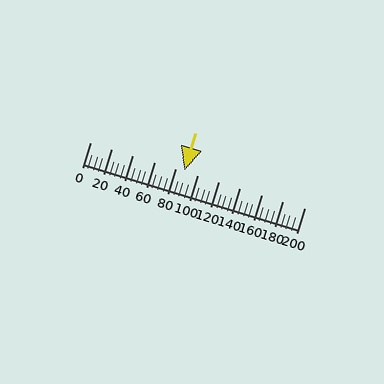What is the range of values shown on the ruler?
The ruler shows values from 0 to 200.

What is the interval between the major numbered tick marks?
The major tick marks are spaced 20 units apart.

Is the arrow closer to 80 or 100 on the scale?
The arrow is closer to 80.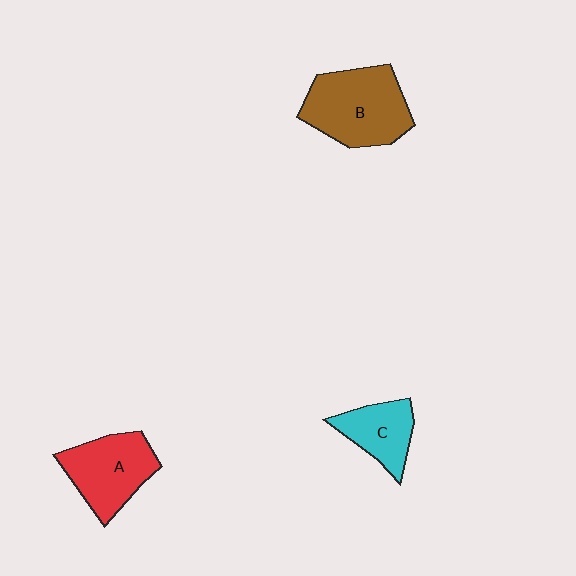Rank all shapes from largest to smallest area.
From largest to smallest: B (brown), A (red), C (cyan).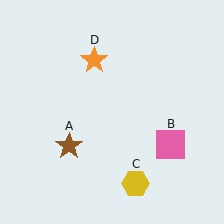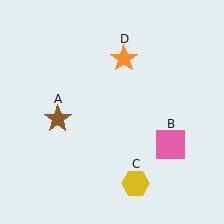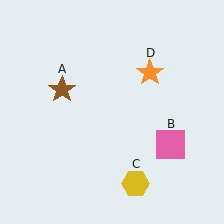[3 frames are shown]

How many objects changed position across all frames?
2 objects changed position: brown star (object A), orange star (object D).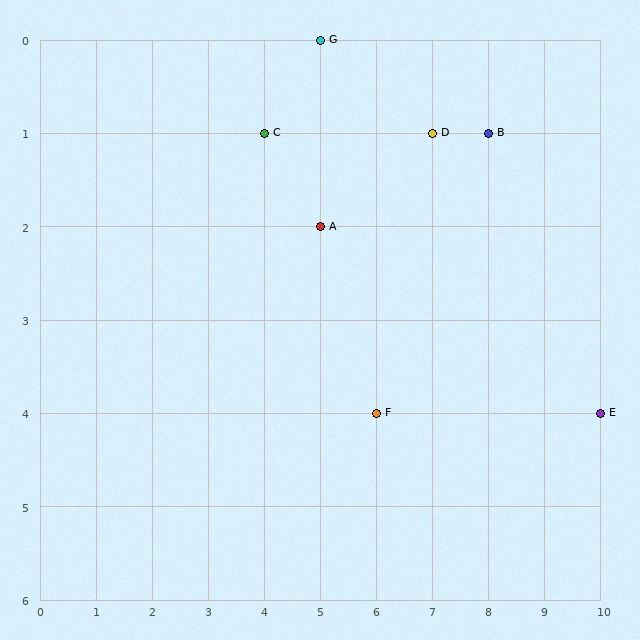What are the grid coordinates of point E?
Point E is at grid coordinates (10, 4).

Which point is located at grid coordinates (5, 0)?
Point G is at (5, 0).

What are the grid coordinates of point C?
Point C is at grid coordinates (4, 1).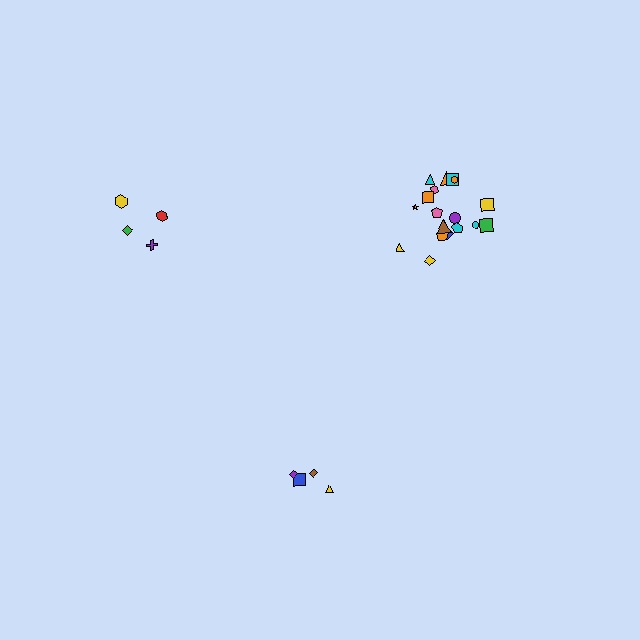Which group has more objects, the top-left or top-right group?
The top-right group.